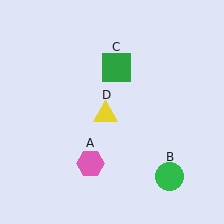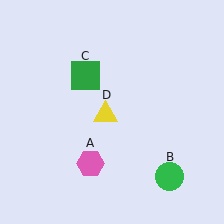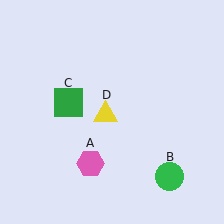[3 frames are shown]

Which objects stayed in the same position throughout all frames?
Pink hexagon (object A) and green circle (object B) and yellow triangle (object D) remained stationary.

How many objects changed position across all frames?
1 object changed position: green square (object C).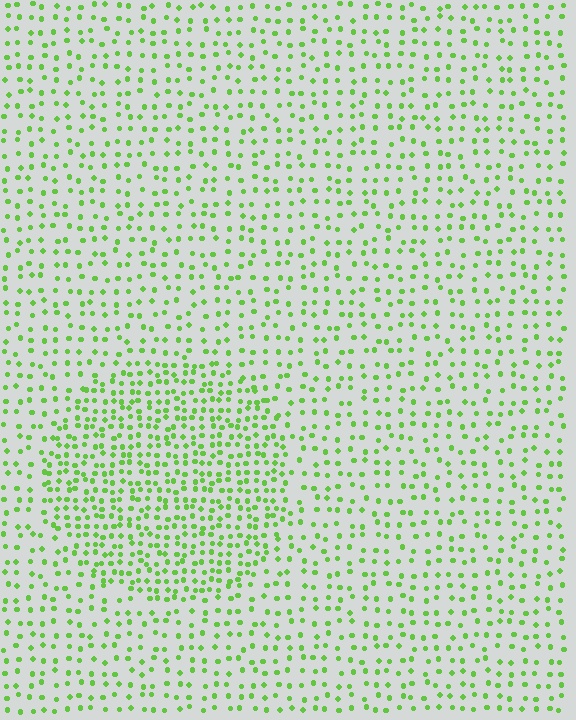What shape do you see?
I see a circle.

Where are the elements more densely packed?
The elements are more densely packed inside the circle boundary.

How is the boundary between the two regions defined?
The boundary is defined by a change in element density (approximately 1.9x ratio). All elements are the same color, size, and shape.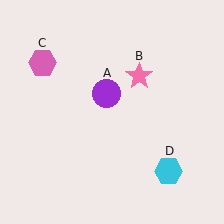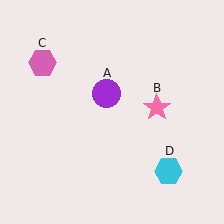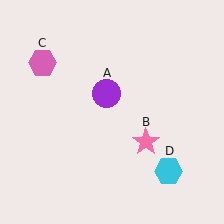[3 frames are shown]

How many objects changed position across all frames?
1 object changed position: pink star (object B).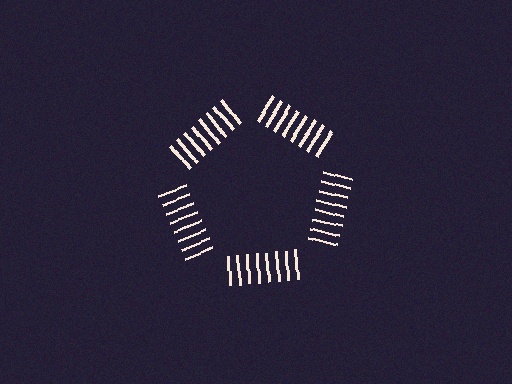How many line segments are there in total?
40 — 8 along each of the 5 edges.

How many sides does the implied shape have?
5 sides — the line-ends trace a pentagon.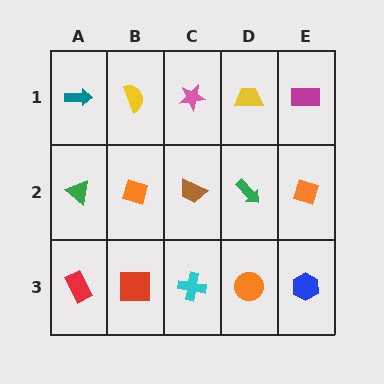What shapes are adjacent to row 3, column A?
A green triangle (row 2, column A), a red square (row 3, column B).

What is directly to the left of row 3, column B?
A red rectangle.